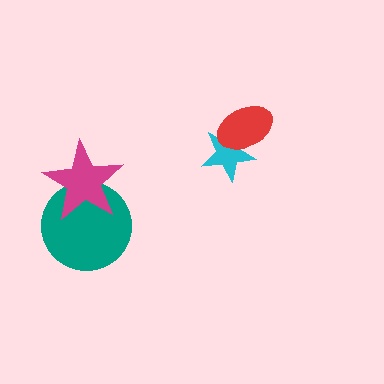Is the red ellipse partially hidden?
No, no other shape covers it.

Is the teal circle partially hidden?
Yes, it is partially covered by another shape.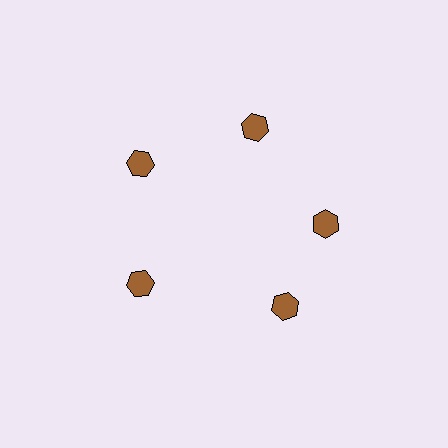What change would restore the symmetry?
The symmetry would be restored by rotating it back into even spacing with its neighbors so that all 5 hexagons sit at equal angles and equal distance from the center.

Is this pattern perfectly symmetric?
No. The 5 brown hexagons are arranged in a ring, but one element near the 5 o'clock position is rotated out of alignment along the ring, breaking the 5-fold rotational symmetry.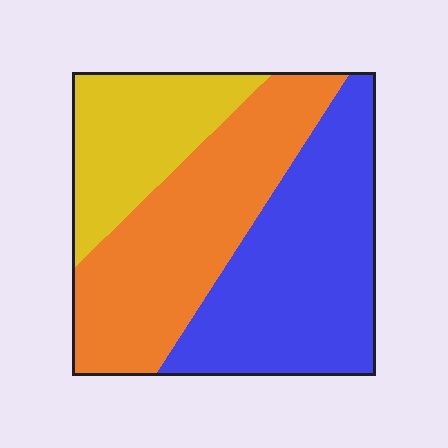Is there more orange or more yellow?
Orange.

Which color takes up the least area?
Yellow, at roughly 20%.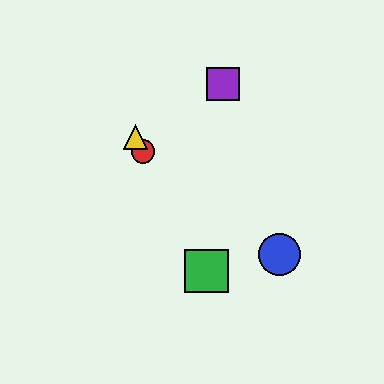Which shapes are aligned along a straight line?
The red circle, the green square, the yellow triangle are aligned along a straight line.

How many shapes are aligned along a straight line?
3 shapes (the red circle, the green square, the yellow triangle) are aligned along a straight line.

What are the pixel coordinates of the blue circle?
The blue circle is at (280, 254).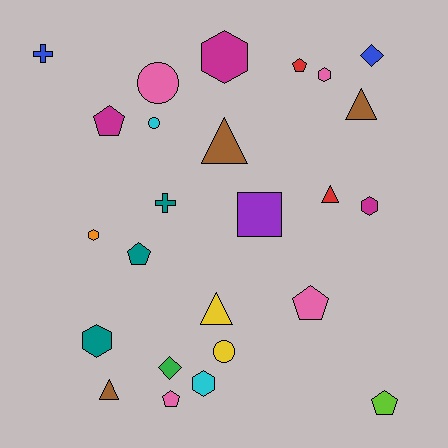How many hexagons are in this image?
There are 6 hexagons.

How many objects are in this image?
There are 25 objects.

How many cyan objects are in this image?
There are 2 cyan objects.